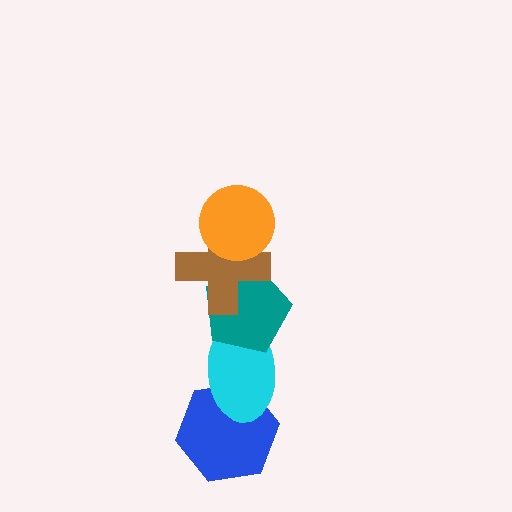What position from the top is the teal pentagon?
The teal pentagon is 3rd from the top.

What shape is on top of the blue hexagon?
The cyan ellipse is on top of the blue hexagon.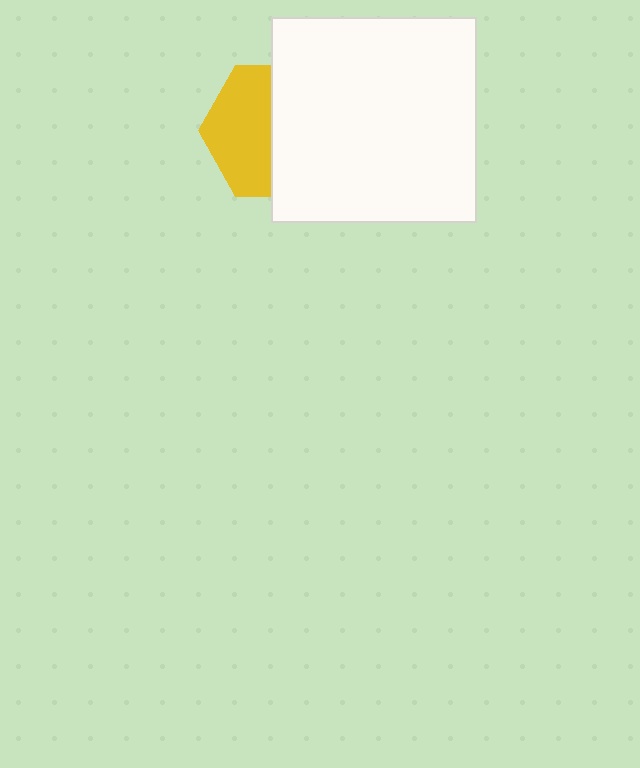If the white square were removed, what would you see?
You would see the complete yellow hexagon.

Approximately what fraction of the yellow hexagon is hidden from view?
Roughly 52% of the yellow hexagon is hidden behind the white square.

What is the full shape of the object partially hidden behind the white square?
The partially hidden object is a yellow hexagon.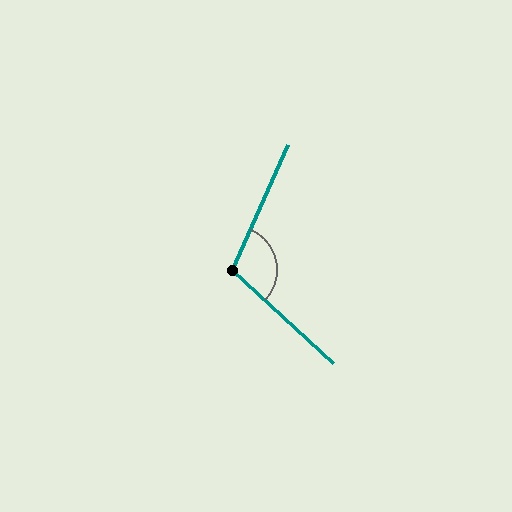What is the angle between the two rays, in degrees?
Approximately 109 degrees.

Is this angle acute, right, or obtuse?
It is obtuse.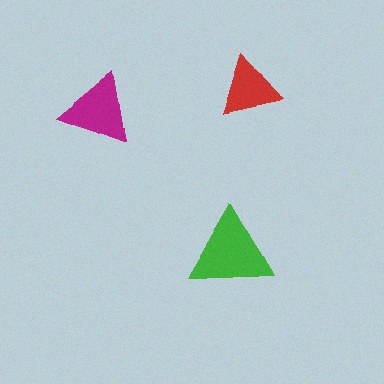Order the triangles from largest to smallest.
the green one, the magenta one, the red one.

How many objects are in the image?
There are 3 objects in the image.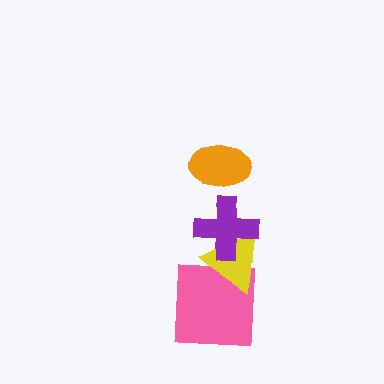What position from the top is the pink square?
The pink square is 4th from the top.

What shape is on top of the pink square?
The yellow triangle is on top of the pink square.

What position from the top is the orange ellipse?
The orange ellipse is 1st from the top.